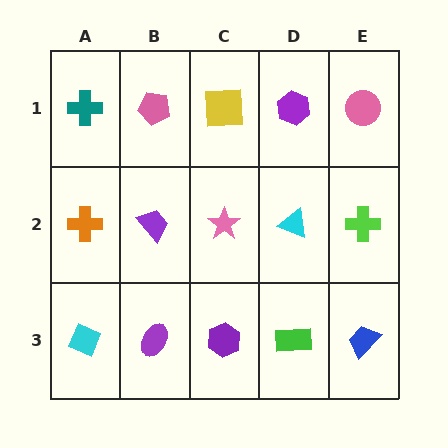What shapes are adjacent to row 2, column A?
A teal cross (row 1, column A), a cyan diamond (row 3, column A), a purple trapezoid (row 2, column B).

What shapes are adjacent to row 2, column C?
A yellow square (row 1, column C), a purple hexagon (row 3, column C), a purple trapezoid (row 2, column B), a cyan triangle (row 2, column D).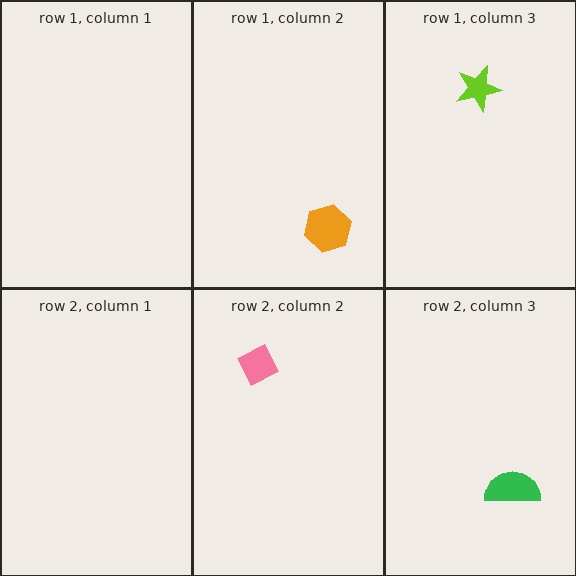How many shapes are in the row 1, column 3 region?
1.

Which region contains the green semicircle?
The row 2, column 3 region.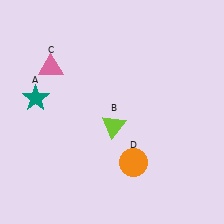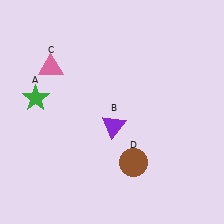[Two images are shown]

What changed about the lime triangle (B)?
In Image 1, B is lime. In Image 2, it changed to purple.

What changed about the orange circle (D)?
In Image 1, D is orange. In Image 2, it changed to brown.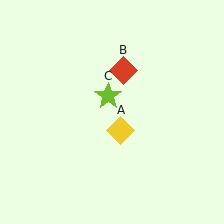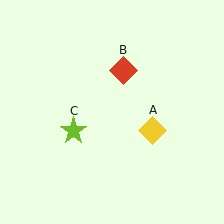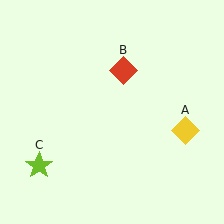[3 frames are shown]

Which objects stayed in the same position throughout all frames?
Red diamond (object B) remained stationary.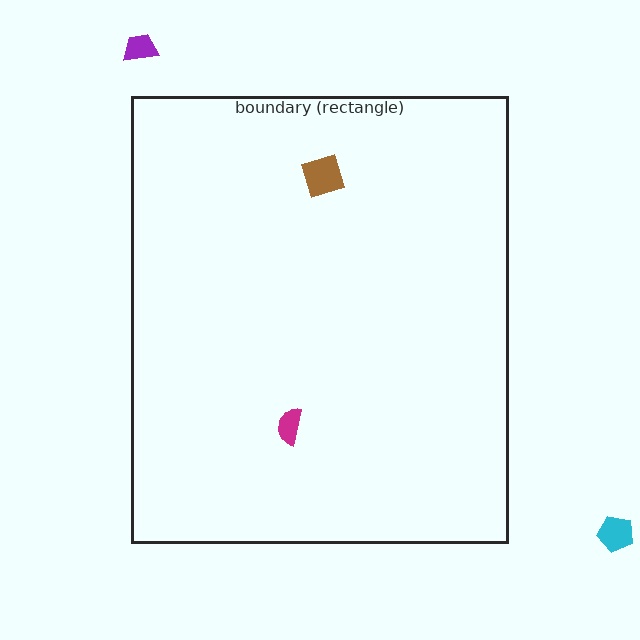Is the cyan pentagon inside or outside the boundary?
Outside.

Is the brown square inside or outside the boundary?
Inside.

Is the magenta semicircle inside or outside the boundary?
Inside.